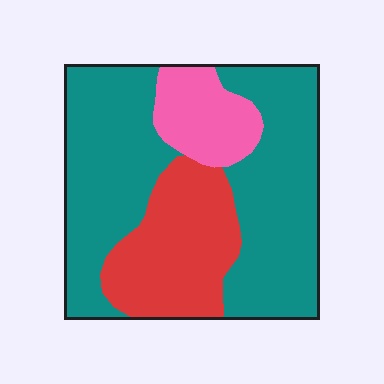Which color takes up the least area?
Pink, at roughly 15%.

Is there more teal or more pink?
Teal.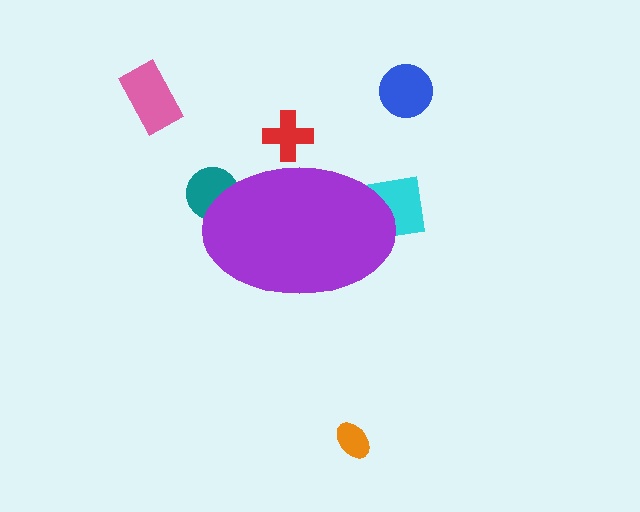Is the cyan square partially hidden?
Yes, the cyan square is partially hidden behind the purple ellipse.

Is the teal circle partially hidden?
Yes, the teal circle is partially hidden behind the purple ellipse.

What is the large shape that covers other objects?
A purple ellipse.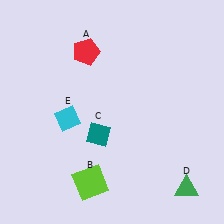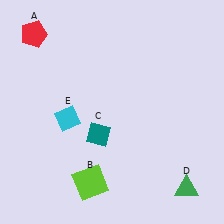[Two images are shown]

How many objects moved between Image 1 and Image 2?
1 object moved between the two images.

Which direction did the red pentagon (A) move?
The red pentagon (A) moved left.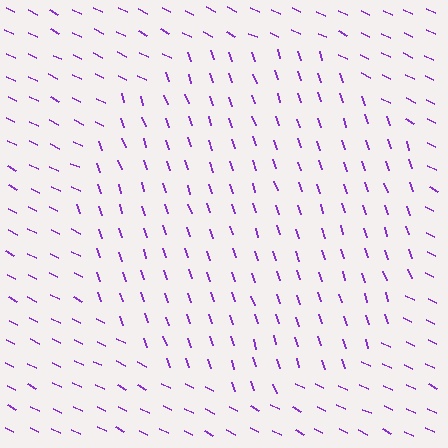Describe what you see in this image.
The image is filled with small purple line segments. A circle region in the image has lines oriented differently from the surrounding lines, creating a visible texture boundary.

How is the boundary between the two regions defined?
The boundary is defined purely by a change in line orientation (approximately 45 degrees difference). All lines are the same color and thickness.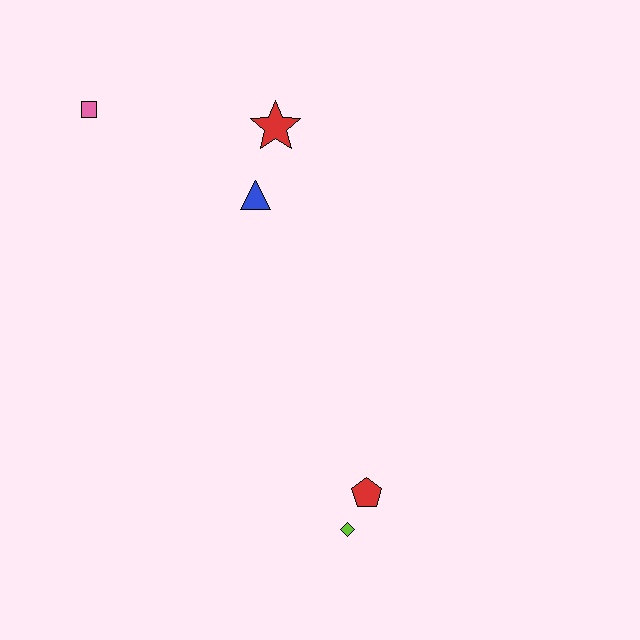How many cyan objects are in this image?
There are no cyan objects.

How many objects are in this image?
There are 5 objects.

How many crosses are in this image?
There are no crosses.